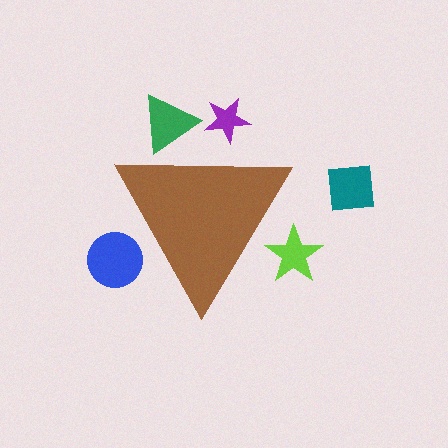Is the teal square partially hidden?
No, the teal square is fully visible.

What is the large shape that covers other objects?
A brown triangle.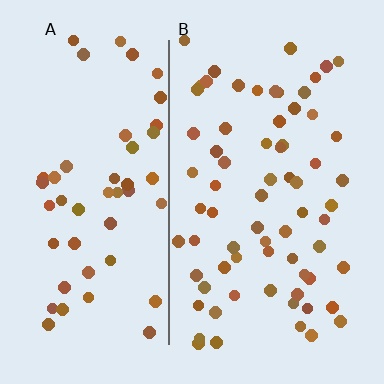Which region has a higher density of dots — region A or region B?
B (the right).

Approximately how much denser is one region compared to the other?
Approximately 1.4× — region B over region A.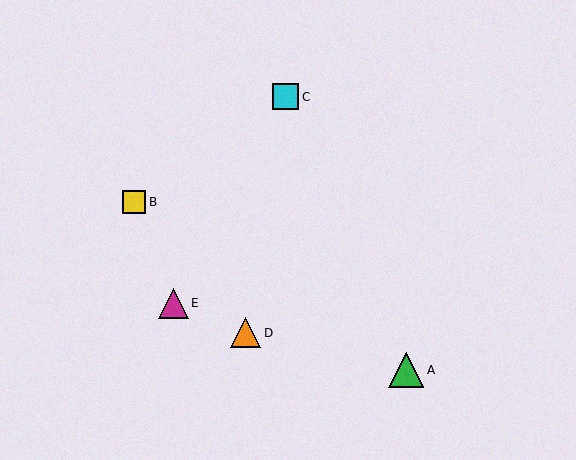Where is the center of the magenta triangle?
The center of the magenta triangle is at (174, 303).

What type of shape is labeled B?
Shape B is a yellow square.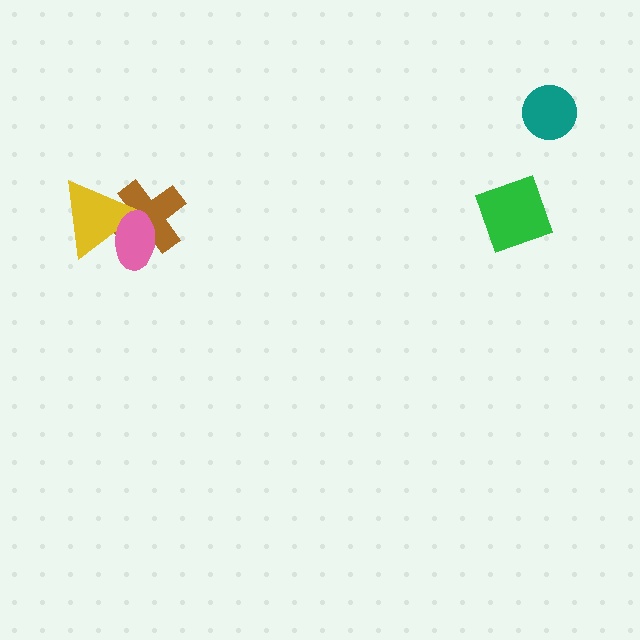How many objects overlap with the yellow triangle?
2 objects overlap with the yellow triangle.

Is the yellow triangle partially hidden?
Yes, it is partially covered by another shape.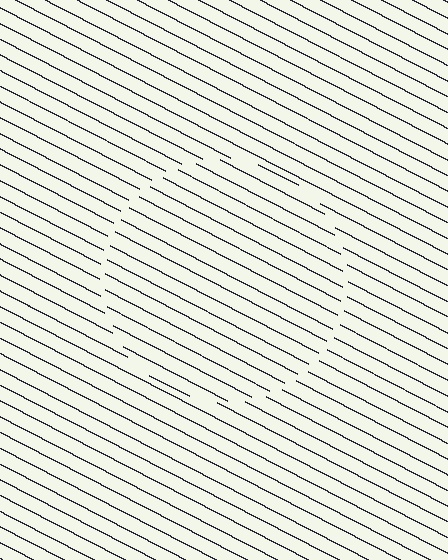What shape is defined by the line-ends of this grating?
An illusory circle. The interior of the shape contains the same grating, shifted by half a period — the contour is defined by the phase discontinuity where line-ends from the inner and outer gratings abut.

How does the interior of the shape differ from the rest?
The interior of the shape contains the same grating, shifted by half a period — the contour is defined by the phase discontinuity where line-ends from the inner and outer gratings abut.